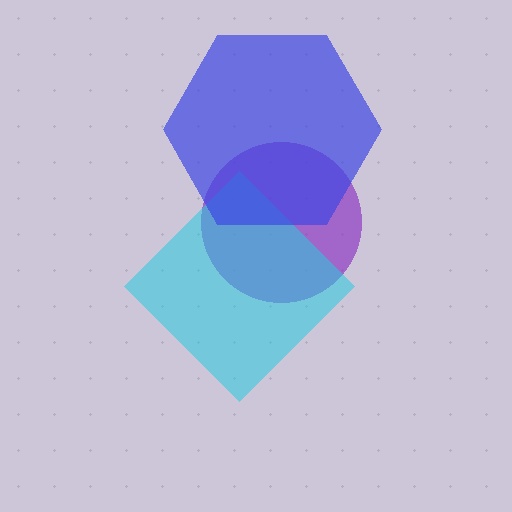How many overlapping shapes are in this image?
There are 3 overlapping shapes in the image.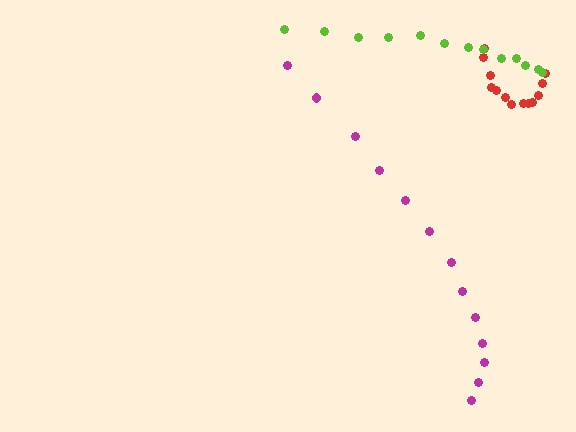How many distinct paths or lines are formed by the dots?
There are 3 distinct paths.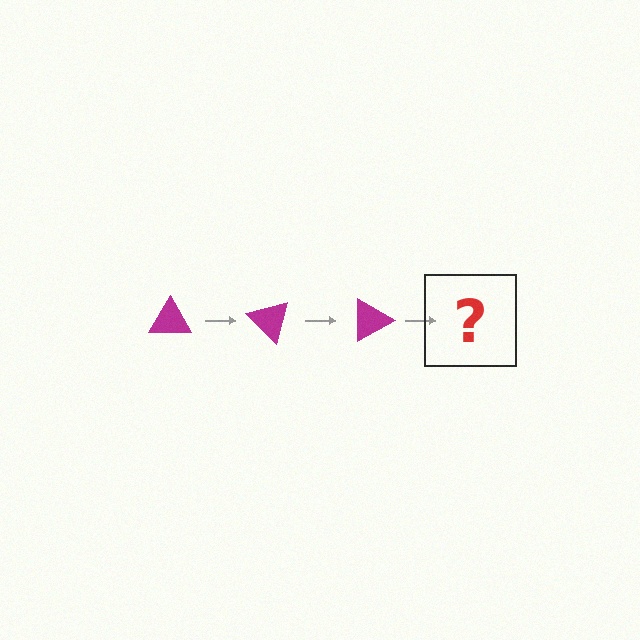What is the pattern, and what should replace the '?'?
The pattern is that the triangle rotates 45 degrees each step. The '?' should be a magenta triangle rotated 135 degrees.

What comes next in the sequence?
The next element should be a magenta triangle rotated 135 degrees.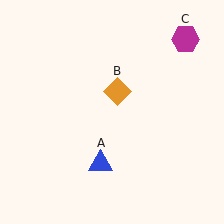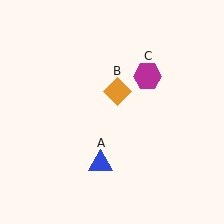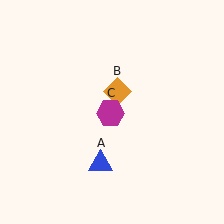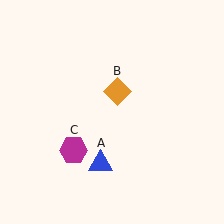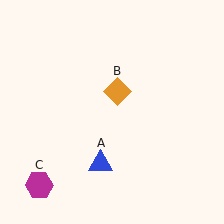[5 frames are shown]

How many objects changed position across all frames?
1 object changed position: magenta hexagon (object C).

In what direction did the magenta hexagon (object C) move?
The magenta hexagon (object C) moved down and to the left.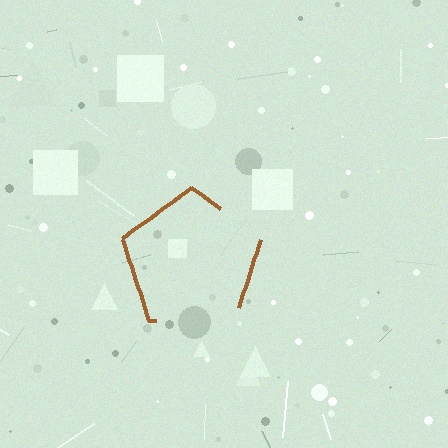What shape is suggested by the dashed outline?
The dashed outline suggests a pentagon.